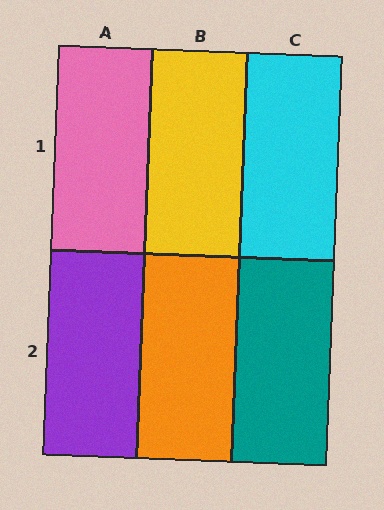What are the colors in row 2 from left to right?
Purple, orange, teal.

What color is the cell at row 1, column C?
Cyan.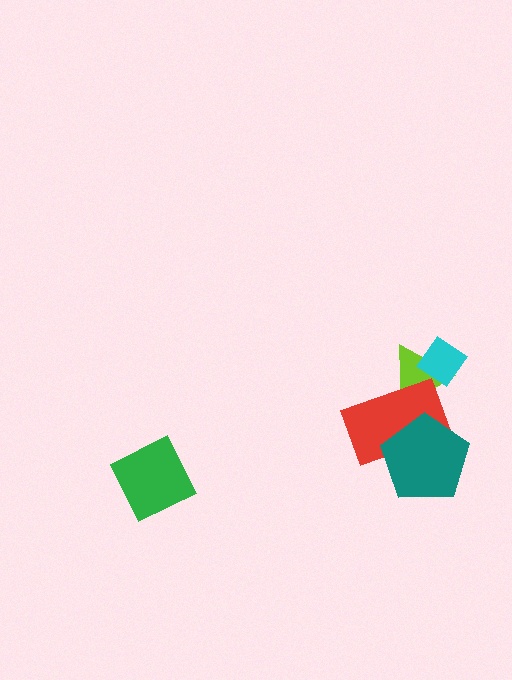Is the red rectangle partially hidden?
Yes, it is partially covered by another shape.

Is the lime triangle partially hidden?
Yes, it is partially covered by another shape.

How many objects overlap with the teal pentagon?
1 object overlaps with the teal pentagon.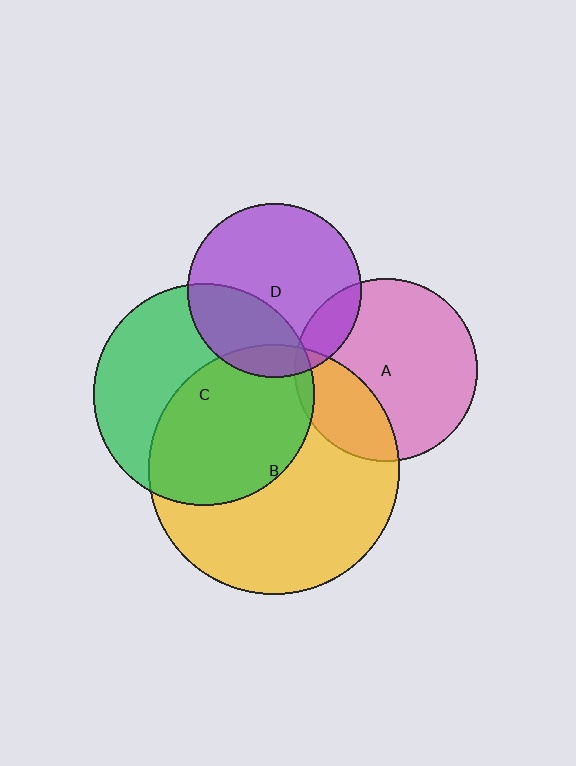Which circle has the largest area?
Circle B (yellow).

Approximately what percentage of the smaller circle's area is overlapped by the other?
Approximately 15%.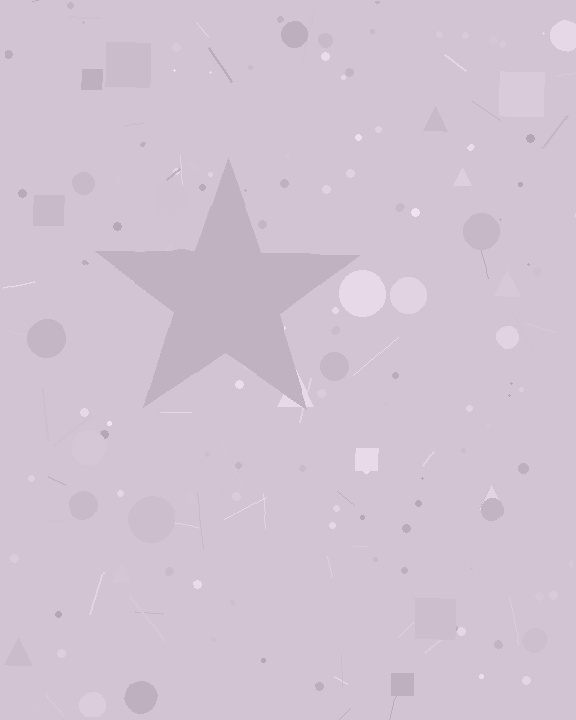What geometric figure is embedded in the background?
A star is embedded in the background.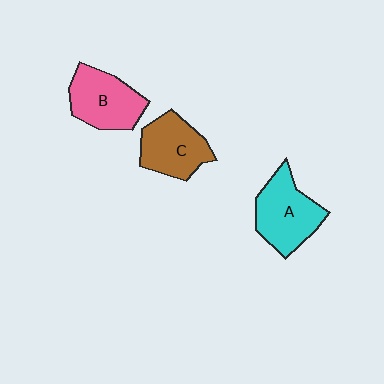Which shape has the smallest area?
Shape C (brown).